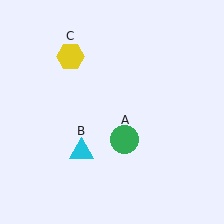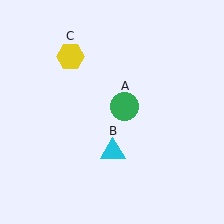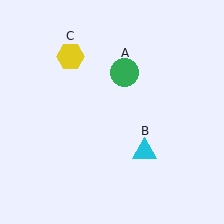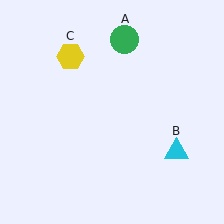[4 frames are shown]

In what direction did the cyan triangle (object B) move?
The cyan triangle (object B) moved right.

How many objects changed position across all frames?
2 objects changed position: green circle (object A), cyan triangle (object B).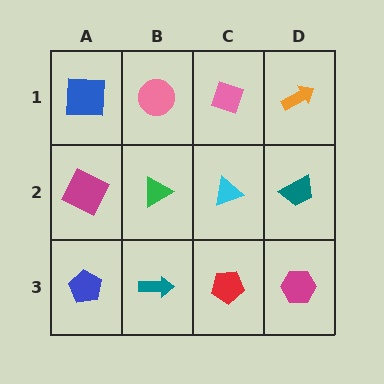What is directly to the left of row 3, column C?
A teal arrow.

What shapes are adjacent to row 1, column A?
A magenta square (row 2, column A), a pink circle (row 1, column B).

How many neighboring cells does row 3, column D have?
2.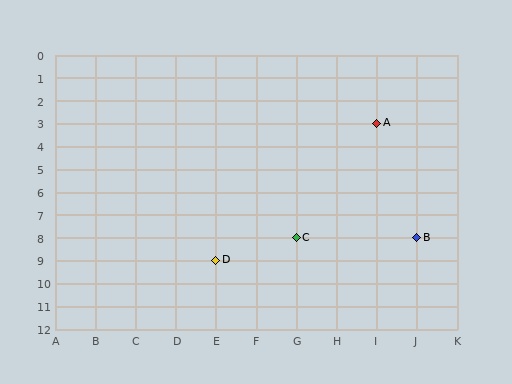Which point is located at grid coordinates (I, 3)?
Point A is at (I, 3).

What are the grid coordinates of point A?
Point A is at grid coordinates (I, 3).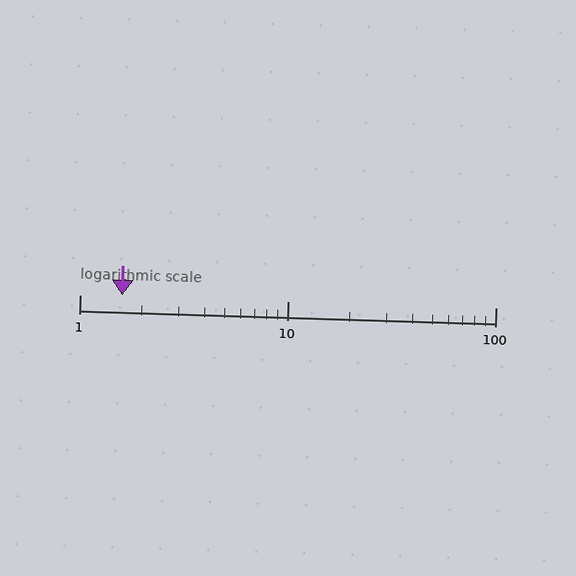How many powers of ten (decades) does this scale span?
The scale spans 2 decades, from 1 to 100.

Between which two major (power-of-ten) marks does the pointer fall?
The pointer is between 1 and 10.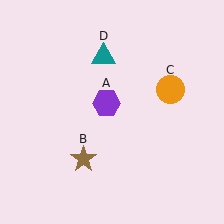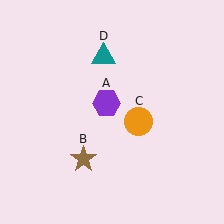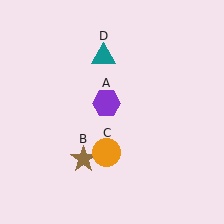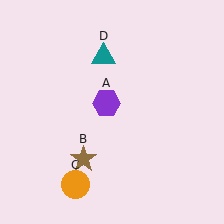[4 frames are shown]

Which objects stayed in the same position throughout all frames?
Purple hexagon (object A) and brown star (object B) and teal triangle (object D) remained stationary.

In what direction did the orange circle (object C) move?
The orange circle (object C) moved down and to the left.